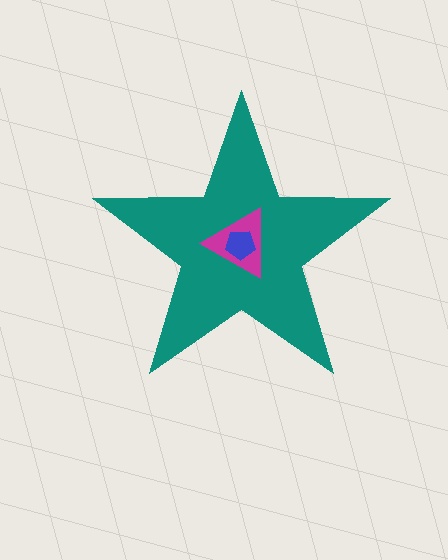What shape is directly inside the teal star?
The magenta triangle.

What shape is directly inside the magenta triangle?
The blue pentagon.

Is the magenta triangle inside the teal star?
Yes.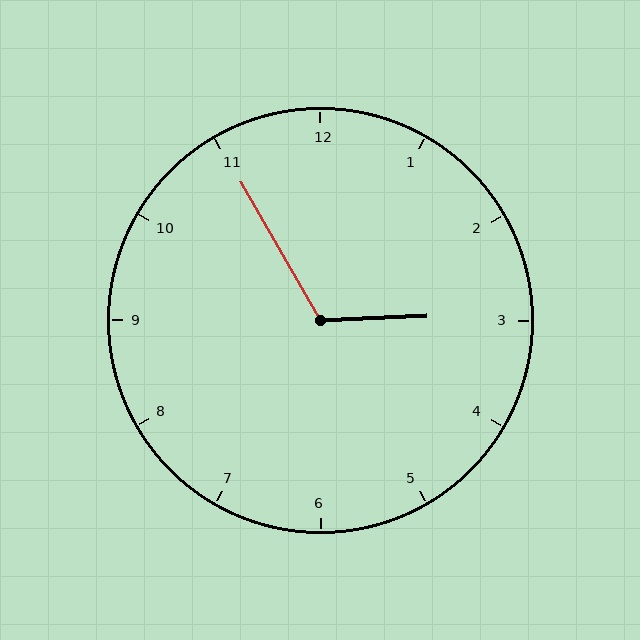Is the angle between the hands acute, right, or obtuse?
It is obtuse.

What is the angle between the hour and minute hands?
Approximately 118 degrees.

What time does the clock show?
2:55.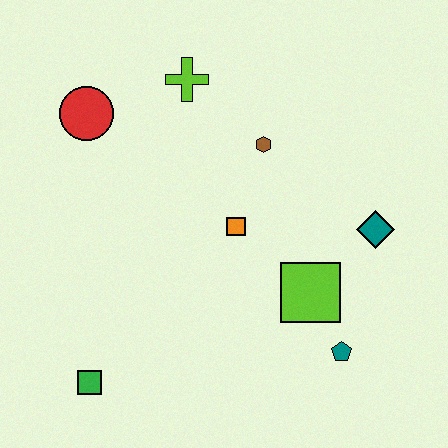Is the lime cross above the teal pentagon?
Yes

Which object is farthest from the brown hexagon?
The green square is farthest from the brown hexagon.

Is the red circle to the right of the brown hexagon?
No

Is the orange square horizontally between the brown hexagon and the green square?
Yes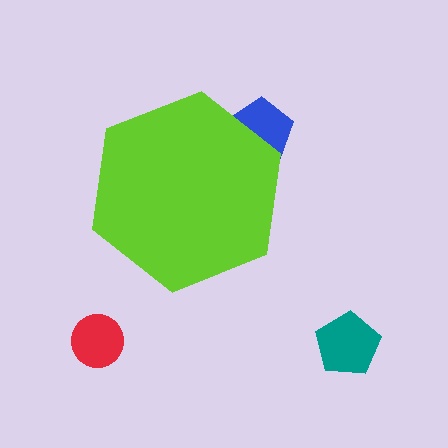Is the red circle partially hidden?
No, the red circle is fully visible.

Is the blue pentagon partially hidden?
Yes, the blue pentagon is partially hidden behind the lime hexagon.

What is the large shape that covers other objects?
A lime hexagon.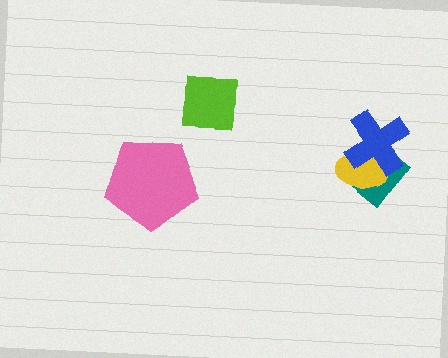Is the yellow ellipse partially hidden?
Yes, it is partially covered by another shape.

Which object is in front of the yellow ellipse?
The blue cross is in front of the yellow ellipse.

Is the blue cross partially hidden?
No, no other shape covers it.